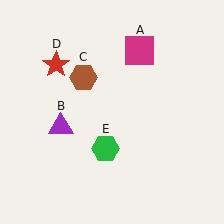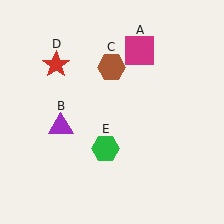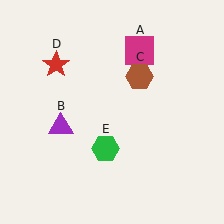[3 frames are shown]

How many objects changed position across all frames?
1 object changed position: brown hexagon (object C).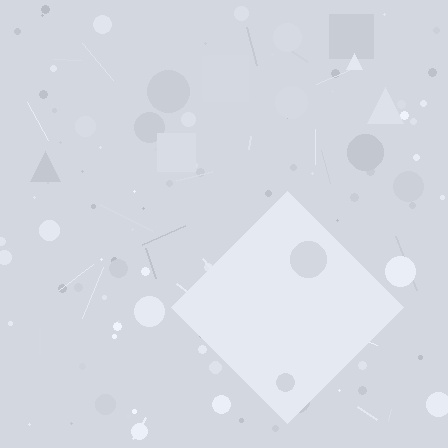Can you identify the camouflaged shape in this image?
The camouflaged shape is a diamond.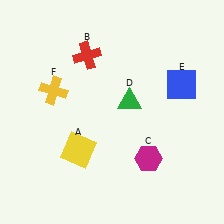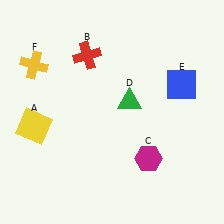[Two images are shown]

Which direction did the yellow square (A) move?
The yellow square (A) moved left.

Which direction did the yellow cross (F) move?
The yellow cross (F) moved up.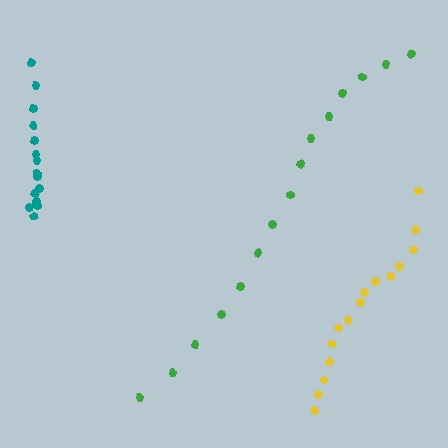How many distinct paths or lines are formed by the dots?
There are 3 distinct paths.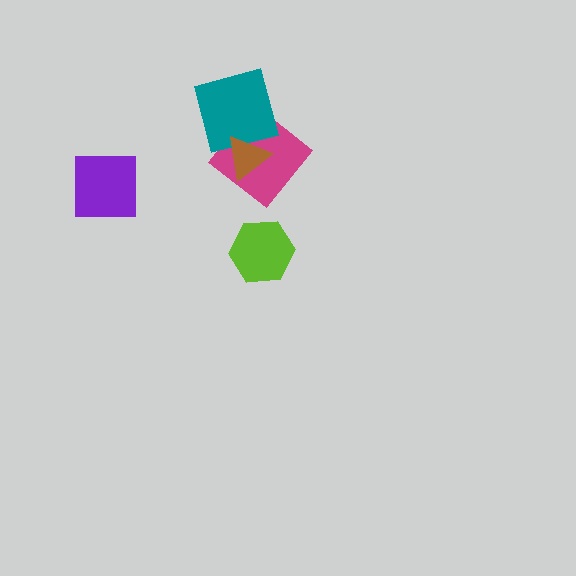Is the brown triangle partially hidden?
No, no other shape covers it.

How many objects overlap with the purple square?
0 objects overlap with the purple square.